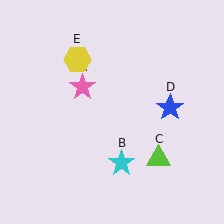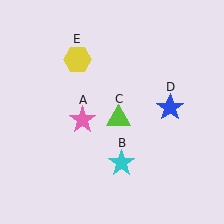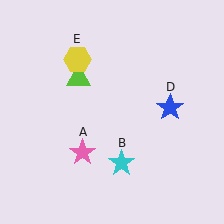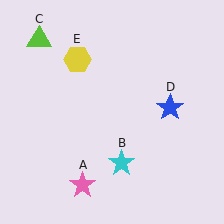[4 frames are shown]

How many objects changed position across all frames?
2 objects changed position: pink star (object A), lime triangle (object C).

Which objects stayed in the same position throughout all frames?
Cyan star (object B) and blue star (object D) and yellow hexagon (object E) remained stationary.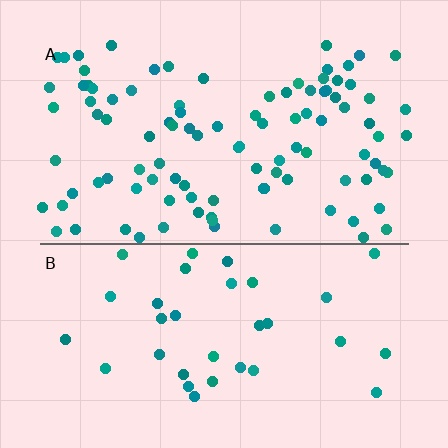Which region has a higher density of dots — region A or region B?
A (the top).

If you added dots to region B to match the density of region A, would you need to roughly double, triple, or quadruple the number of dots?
Approximately triple.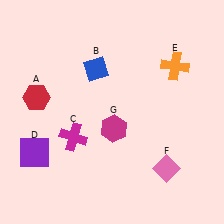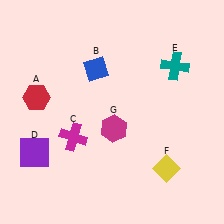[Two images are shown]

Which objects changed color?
E changed from orange to teal. F changed from pink to yellow.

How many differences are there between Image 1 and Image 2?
There are 2 differences between the two images.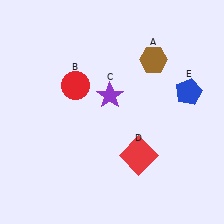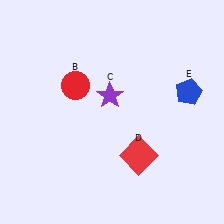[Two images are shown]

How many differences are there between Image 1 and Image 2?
There is 1 difference between the two images.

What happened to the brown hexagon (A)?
The brown hexagon (A) was removed in Image 2. It was in the top-right area of Image 1.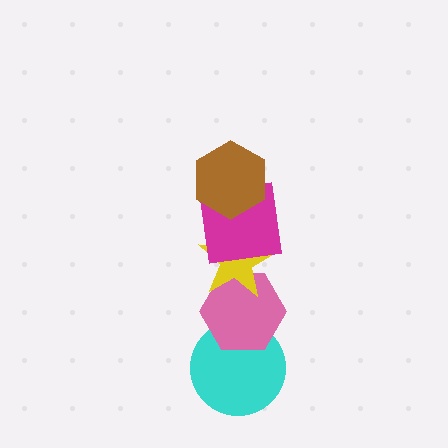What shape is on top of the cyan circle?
The pink hexagon is on top of the cyan circle.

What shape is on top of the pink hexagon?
The yellow star is on top of the pink hexagon.